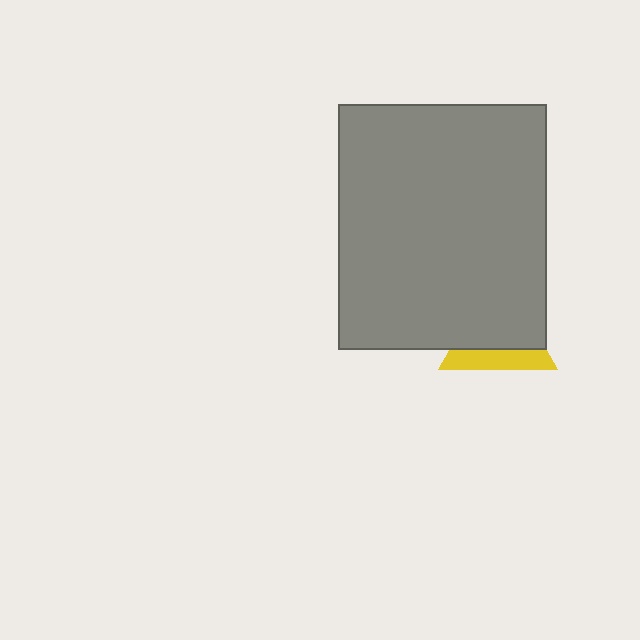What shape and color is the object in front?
The object in front is a gray rectangle.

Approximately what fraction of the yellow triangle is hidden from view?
Roughly 65% of the yellow triangle is hidden behind the gray rectangle.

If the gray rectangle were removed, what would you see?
You would see the complete yellow triangle.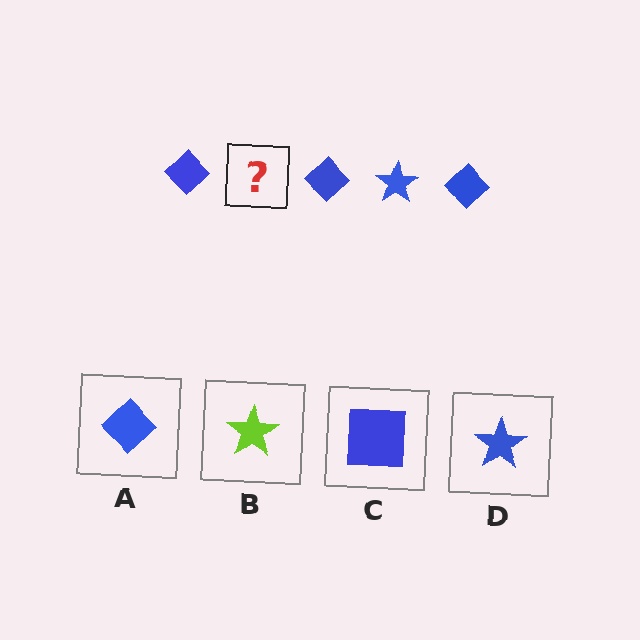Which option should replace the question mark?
Option D.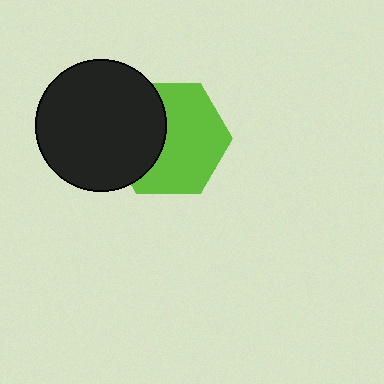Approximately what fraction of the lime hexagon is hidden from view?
Roughly 38% of the lime hexagon is hidden behind the black circle.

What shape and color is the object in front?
The object in front is a black circle.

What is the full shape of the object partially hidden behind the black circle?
The partially hidden object is a lime hexagon.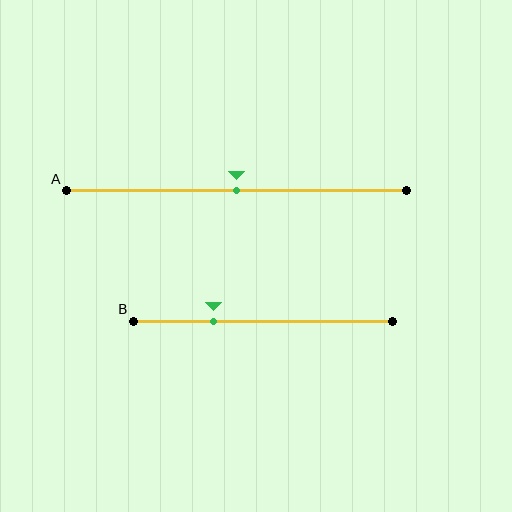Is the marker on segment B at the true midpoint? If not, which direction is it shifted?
No, the marker on segment B is shifted to the left by about 19% of the segment length.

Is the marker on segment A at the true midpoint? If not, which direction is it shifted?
Yes, the marker on segment A is at the true midpoint.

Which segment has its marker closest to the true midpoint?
Segment A has its marker closest to the true midpoint.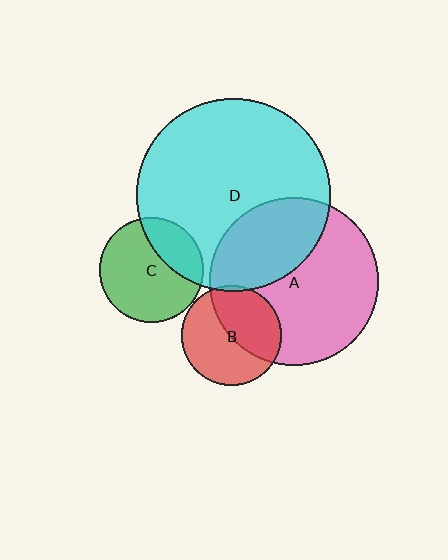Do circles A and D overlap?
Yes.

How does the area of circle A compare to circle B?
Approximately 2.9 times.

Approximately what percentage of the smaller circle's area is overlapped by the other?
Approximately 35%.